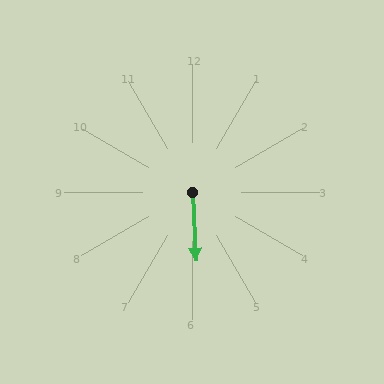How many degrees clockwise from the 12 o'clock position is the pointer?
Approximately 177 degrees.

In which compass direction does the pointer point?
South.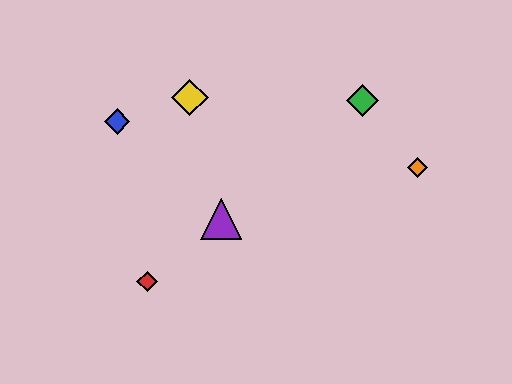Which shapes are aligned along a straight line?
The red diamond, the green diamond, the purple triangle are aligned along a straight line.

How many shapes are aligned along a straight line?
3 shapes (the red diamond, the green diamond, the purple triangle) are aligned along a straight line.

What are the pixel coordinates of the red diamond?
The red diamond is at (147, 281).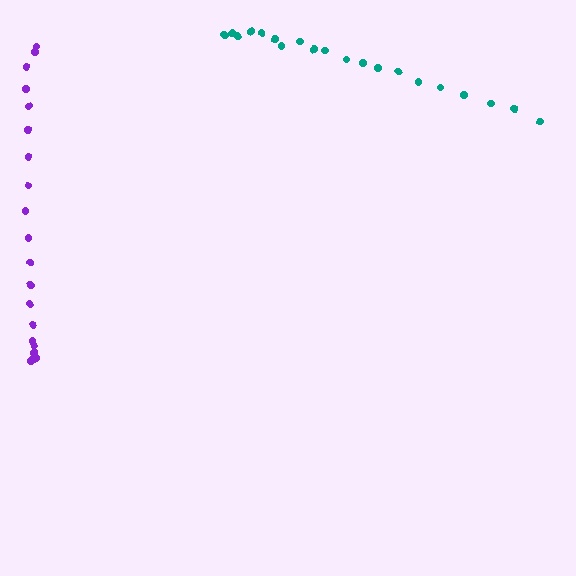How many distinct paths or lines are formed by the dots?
There are 2 distinct paths.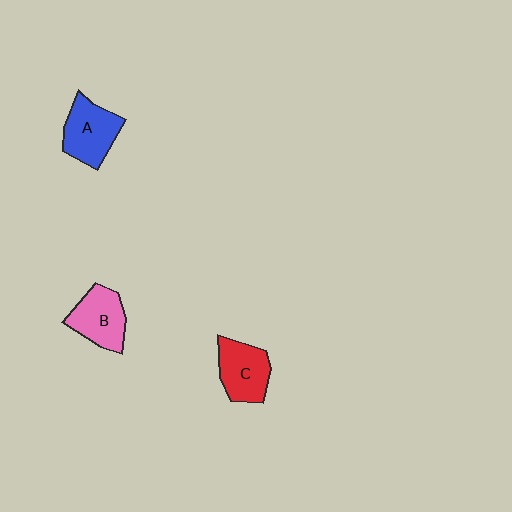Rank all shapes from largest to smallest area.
From largest to smallest: A (blue), B (pink), C (red).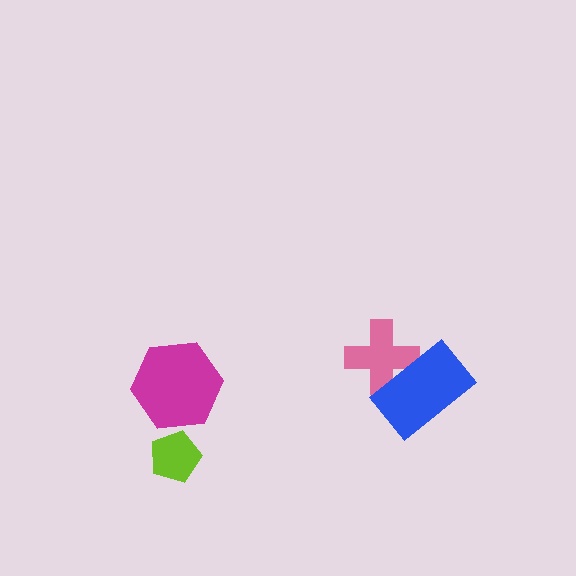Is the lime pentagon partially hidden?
No, no other shape covers it.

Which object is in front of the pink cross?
The blue rectangle is in front of the pink cross.